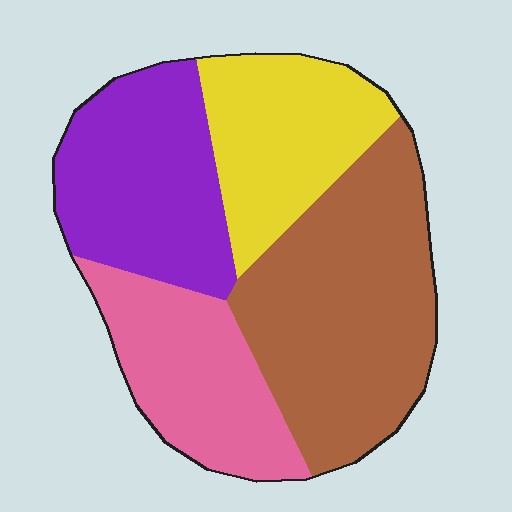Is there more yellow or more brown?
Brown.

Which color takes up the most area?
Brown, at roughly 35%.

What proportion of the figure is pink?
Pink takes up about one fifth (1/5) of the figure.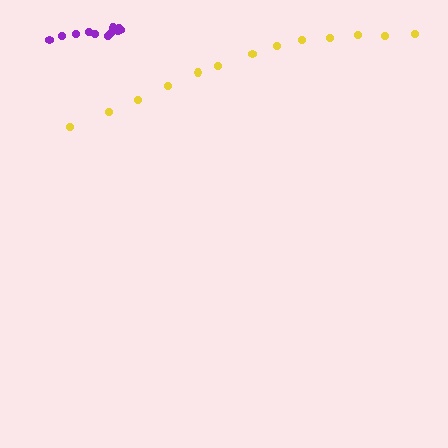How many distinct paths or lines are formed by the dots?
There are 2 distinct paths.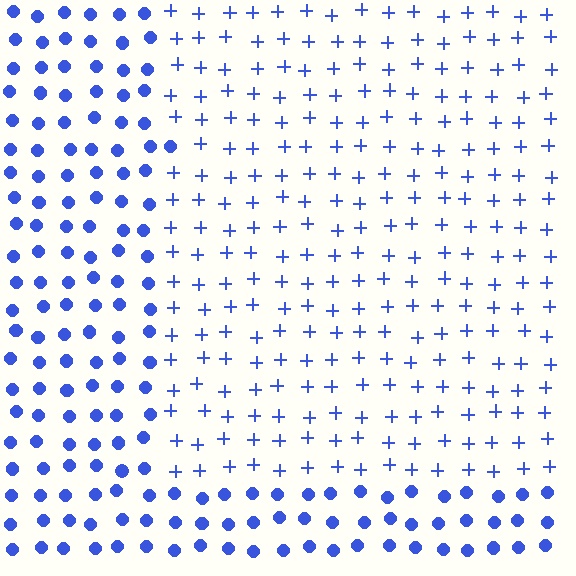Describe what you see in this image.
The image is filled with small blue elements arranged in a uniform grid. A rectangle-shaped region contains plus signs, while the surrounding area contains circles. The boundary is defined purely by the change in element shape.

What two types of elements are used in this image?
The image uses plus signs inside the rectangle region and circles outside it.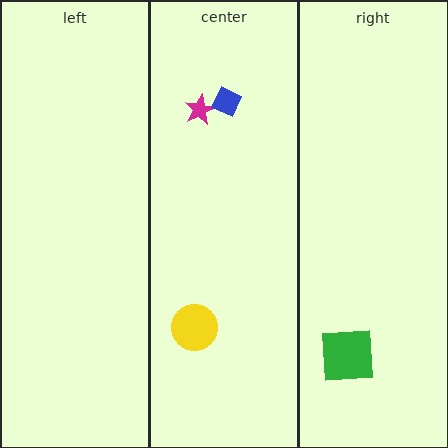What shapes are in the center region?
The yellow circle, the magenta star, the blue diamond.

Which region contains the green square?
The right region.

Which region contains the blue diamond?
The center region.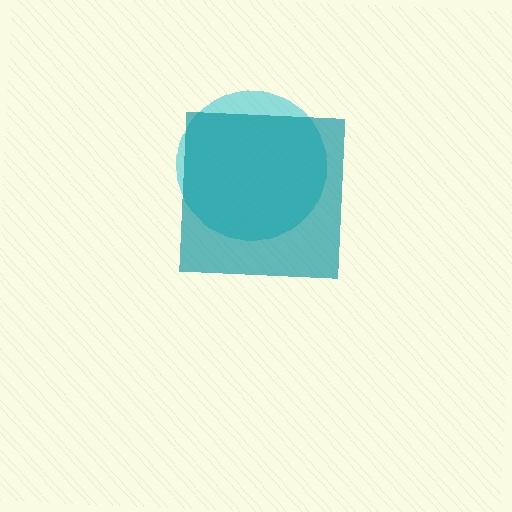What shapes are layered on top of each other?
The layered shapes are: a cyan circle, a teal square.